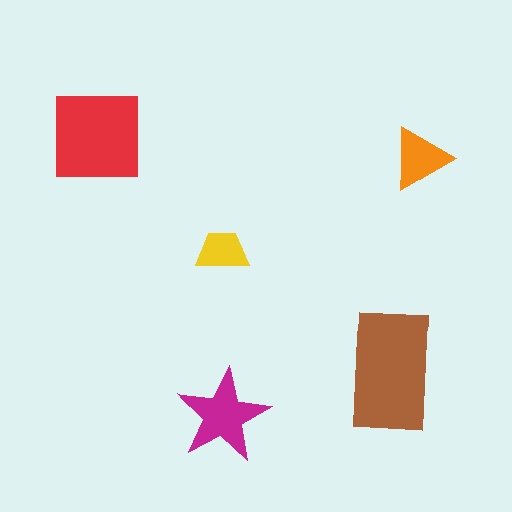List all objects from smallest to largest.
The yellow trapezoid, the orange triangle, the magenta star, the red square, the brown rectangle.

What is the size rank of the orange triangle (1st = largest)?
4th.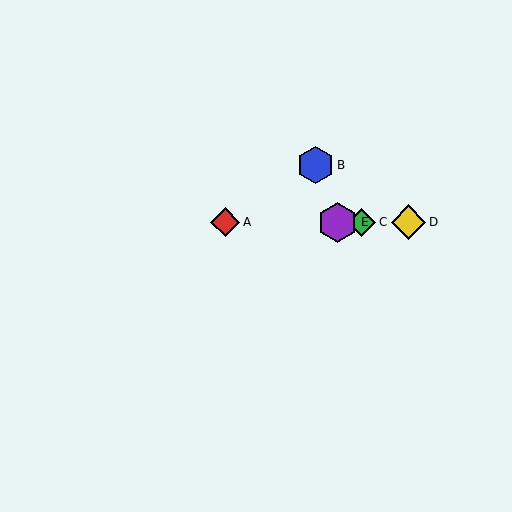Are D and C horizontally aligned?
Yes, both are at y≈222.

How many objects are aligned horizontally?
4 objects (A, C, D, E) are aligned horizontally.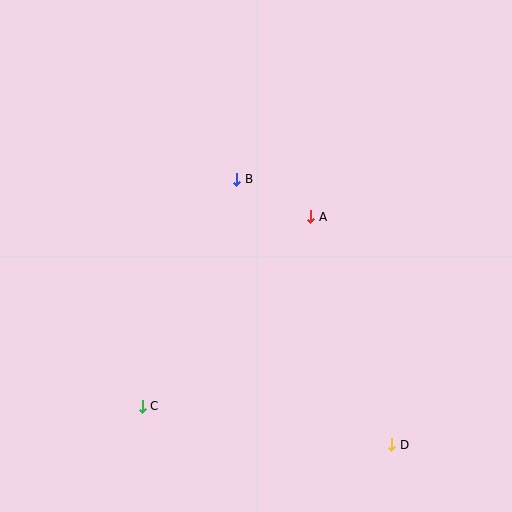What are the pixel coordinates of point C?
Point C is at (142, 406).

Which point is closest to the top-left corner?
Point B is closest to the top-left corner.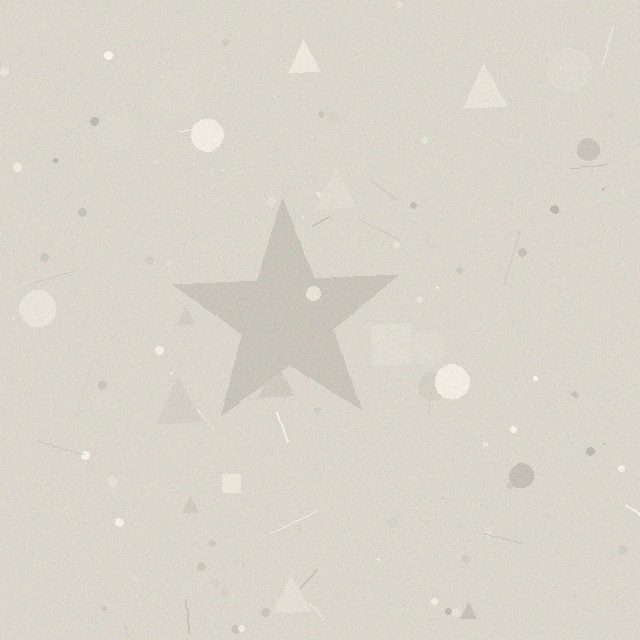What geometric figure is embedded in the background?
A star is embedded in the background.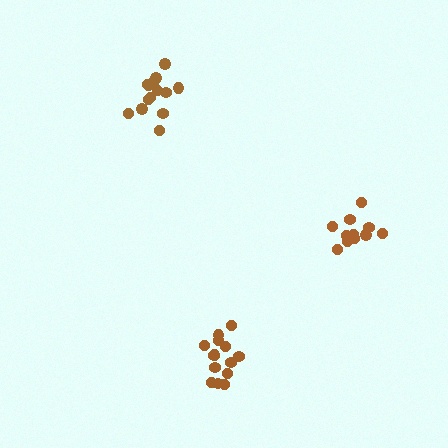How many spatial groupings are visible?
There are 3 spatial groupings.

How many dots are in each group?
Group 1: 12 dots, Group 2: 14 dots, Group 3: 14 dots (40 total).